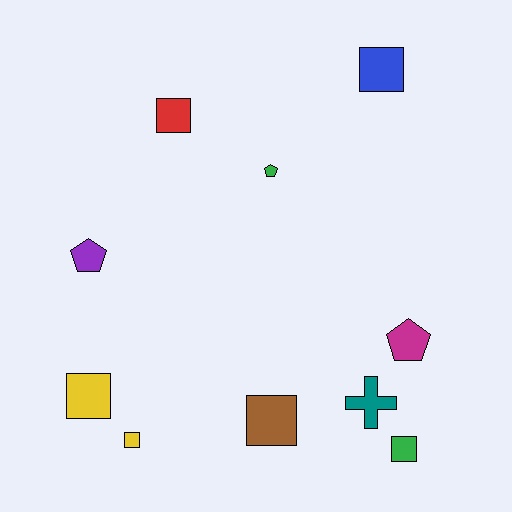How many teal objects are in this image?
There is 1 teal object.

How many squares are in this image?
There are 6 squares.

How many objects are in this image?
There are 10 objects.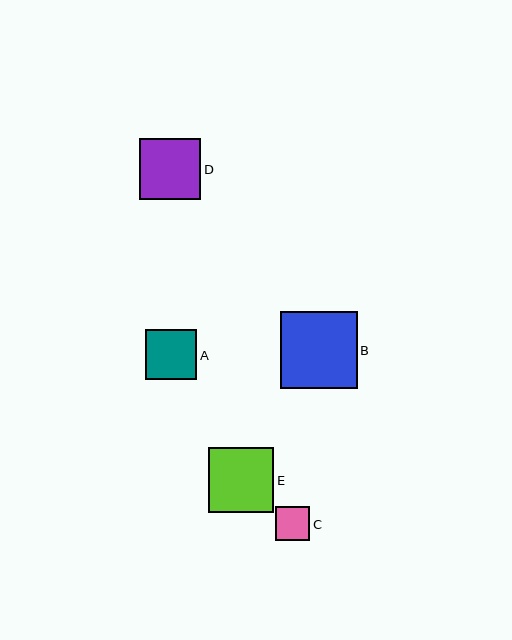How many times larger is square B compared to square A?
Square B is approximately 1.5 times the size of square A.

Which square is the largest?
Square B is the largest with a size of approximately 77 pixels.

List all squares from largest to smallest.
From largest to smallest: B, E, D, A, C.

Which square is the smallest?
Square C is the smallest with a size of approximately 34 pixels.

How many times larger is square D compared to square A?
Square D is approximately 1.2 times the size of square A.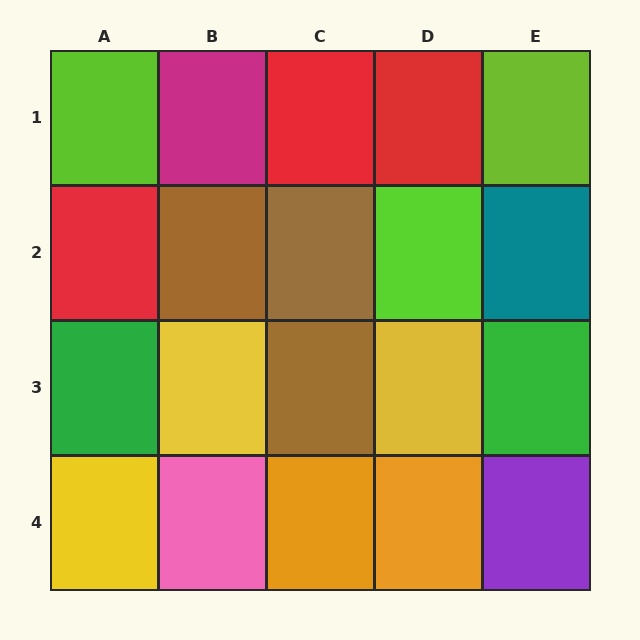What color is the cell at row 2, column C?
Brown.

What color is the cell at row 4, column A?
Yellow.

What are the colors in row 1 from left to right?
Lime, magenta, red, red, lime.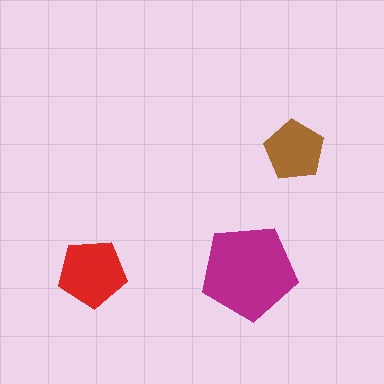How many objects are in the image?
There are 3 objects in the image.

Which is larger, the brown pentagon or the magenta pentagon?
The magenta one.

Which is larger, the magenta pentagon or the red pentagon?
The magenta one.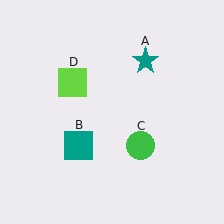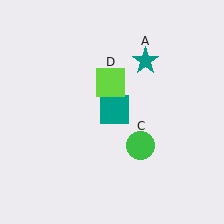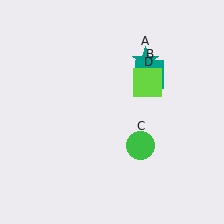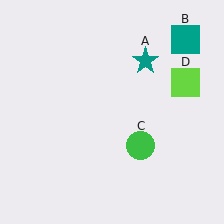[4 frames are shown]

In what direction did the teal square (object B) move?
The teal square (object B) moved up and to the right.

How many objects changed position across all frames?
2 objects changed position: teal square (object B), lime square (object D).